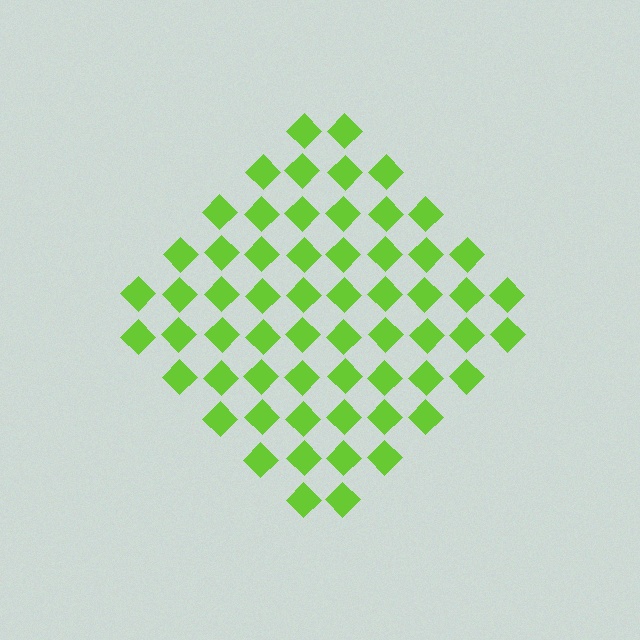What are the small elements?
The small elements are diamonds.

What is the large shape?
The large shape is a diamond.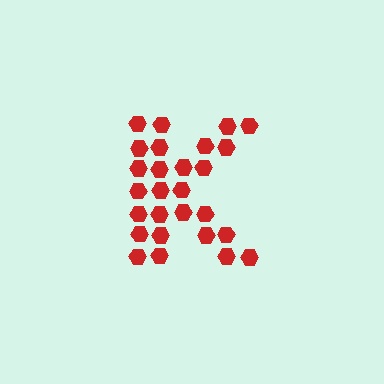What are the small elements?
The small elements are hexagons.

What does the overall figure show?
The overall figure shows the letter K.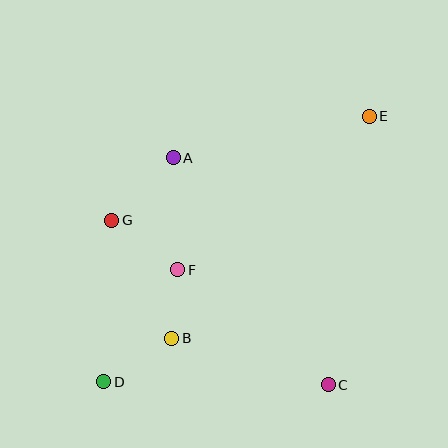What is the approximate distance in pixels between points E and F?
The distance between E and F is approximately 245 pixels.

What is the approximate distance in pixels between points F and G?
The distance between F and G is approximately 83 pixels.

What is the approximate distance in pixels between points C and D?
The distance between C and D is approximately 224 pixels.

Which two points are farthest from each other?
Points D and E are farthest from each other.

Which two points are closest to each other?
Points B and F are closest to each other.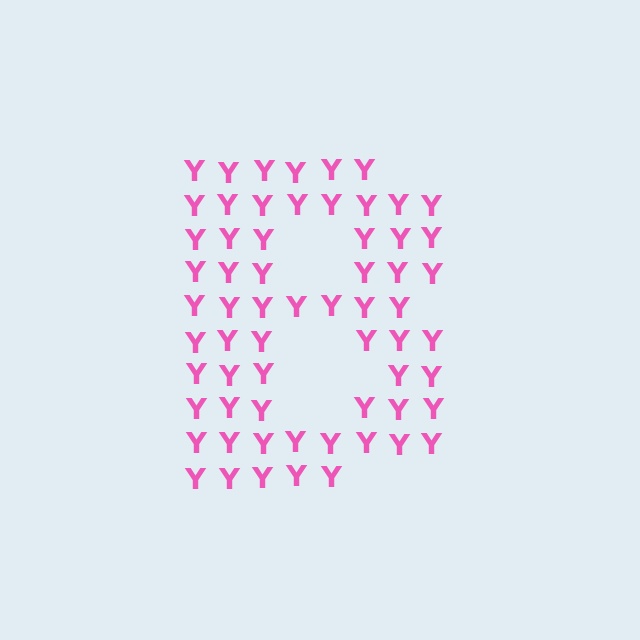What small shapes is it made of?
It is made of small letter Y's.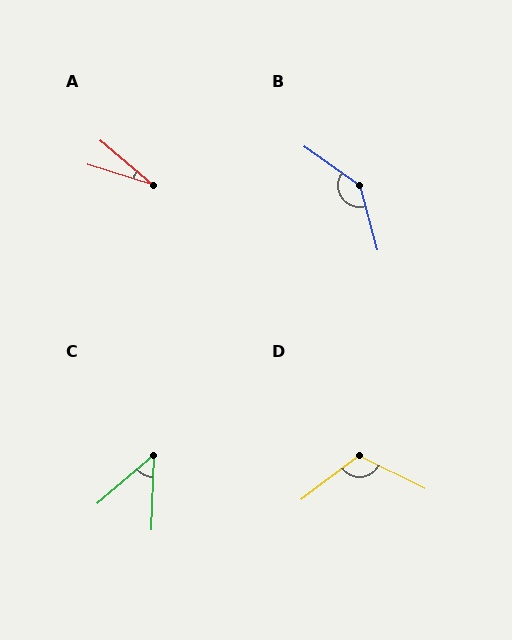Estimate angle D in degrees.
Approximately 116 degrees.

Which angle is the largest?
B, at approximately 140 degrees.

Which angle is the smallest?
A, at approximately 23 degrees.